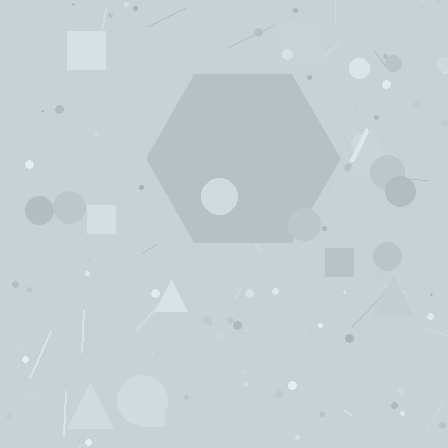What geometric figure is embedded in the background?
A hexagon is embedded in the background.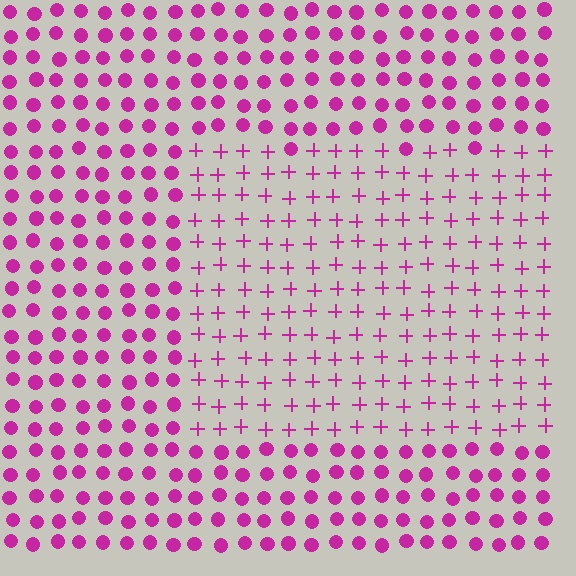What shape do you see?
I see a rectangle.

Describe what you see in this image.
The image is filled with small magenta elements arranged in a uniform grid. A rectangle-shaped region contains plus signs, while the surrounding area contains circles. The boundary is defined purely by the change in element shape.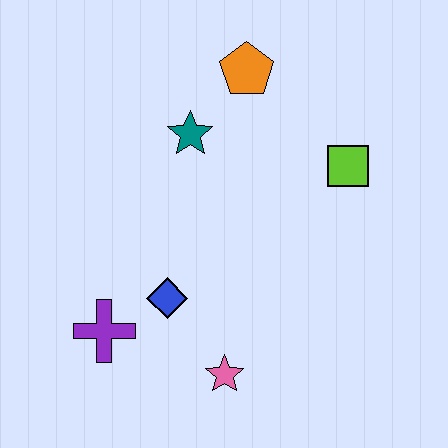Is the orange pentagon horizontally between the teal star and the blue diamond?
No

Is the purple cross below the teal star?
Yes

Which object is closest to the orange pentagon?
The teal star is closest to the orange pentagon.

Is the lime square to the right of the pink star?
Yes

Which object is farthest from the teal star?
The pink star is farthest from the teal star.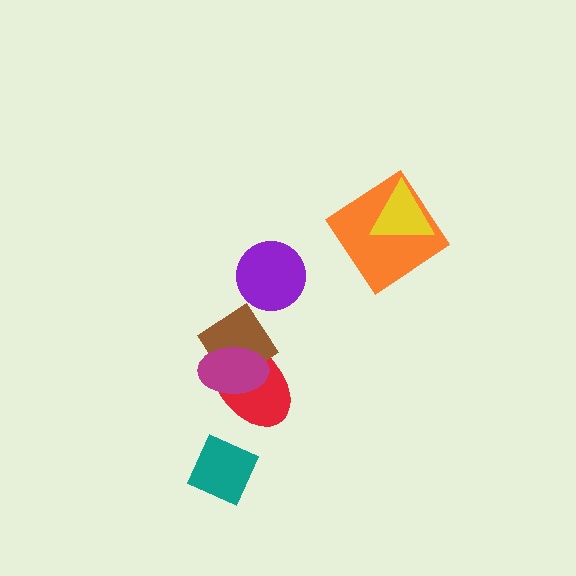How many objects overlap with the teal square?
0 objects overlap with the teal square.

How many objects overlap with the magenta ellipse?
2 objects overlap with the magenta ellipse.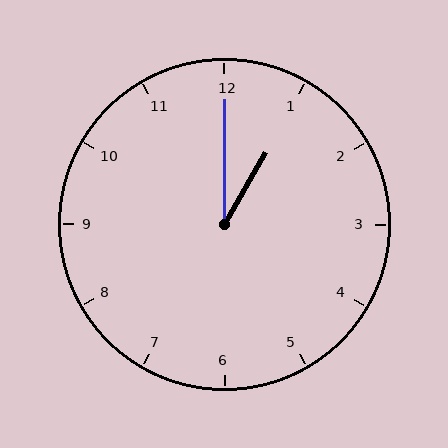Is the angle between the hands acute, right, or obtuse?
It is acute.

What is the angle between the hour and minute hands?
Approximately 30 degrees.